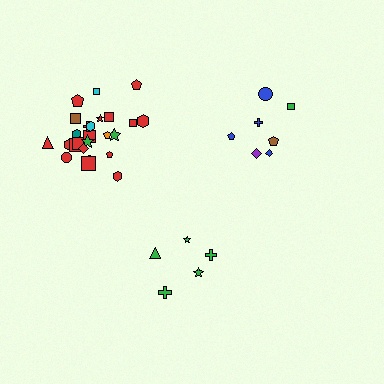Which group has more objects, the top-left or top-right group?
The top-left group.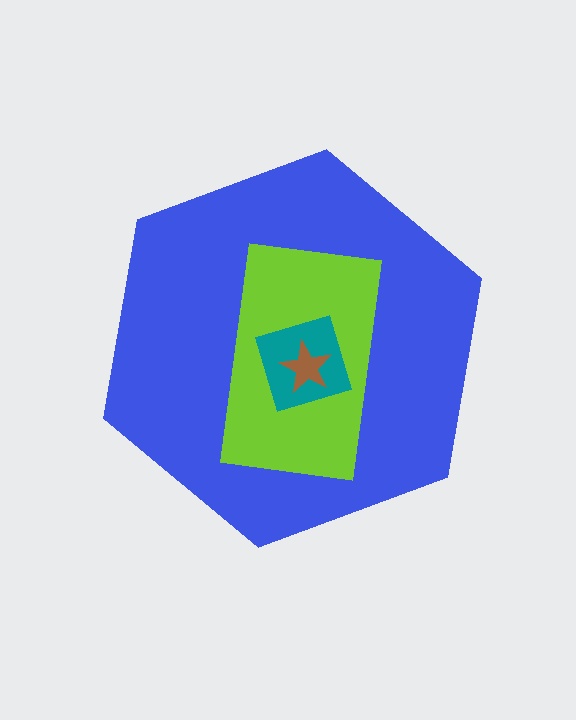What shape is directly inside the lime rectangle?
The teal diamond.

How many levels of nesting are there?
4.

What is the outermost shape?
The blue hexagon.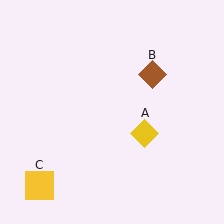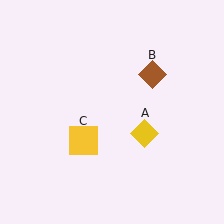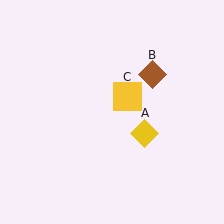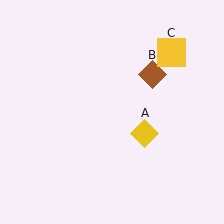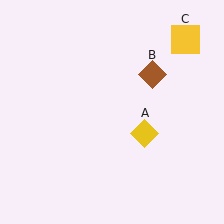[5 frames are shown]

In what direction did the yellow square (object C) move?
The yellow square (object C) moved up and to the right.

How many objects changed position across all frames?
1 object changed position: yellow square (object C).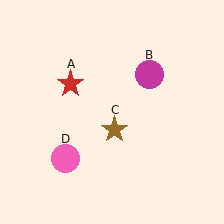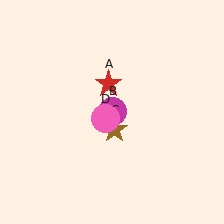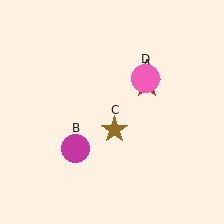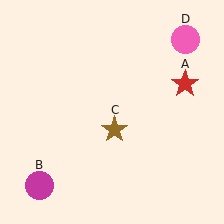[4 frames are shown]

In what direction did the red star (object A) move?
The red star (object A) moved right.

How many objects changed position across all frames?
3 objects changed position: red star (object A), magenta circle (object B), pink circle (object D).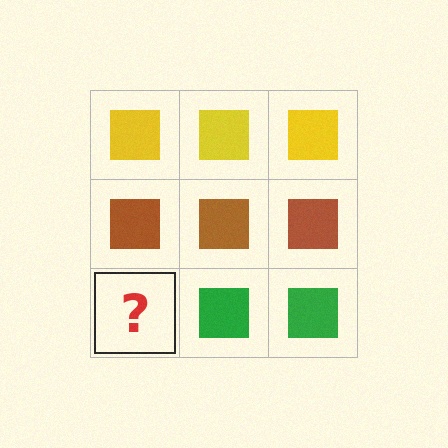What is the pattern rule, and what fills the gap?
The rule is that each row has a consistent color. The gap should be filled with a green square.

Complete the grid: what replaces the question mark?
The question mark should be replaced with a green square.